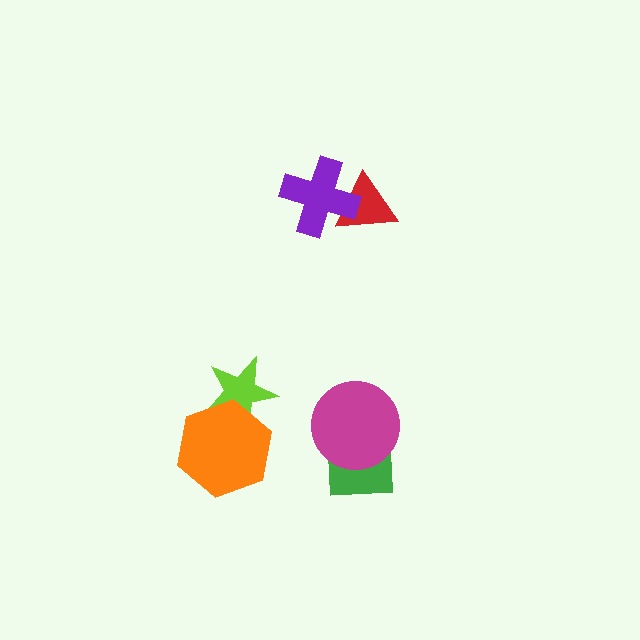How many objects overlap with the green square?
1 object overlaps with the green square.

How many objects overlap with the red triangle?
1 object overlaps with the red triangle.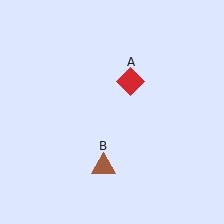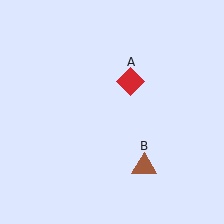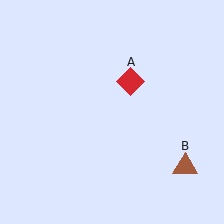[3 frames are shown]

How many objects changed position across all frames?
1 object changed position: brown triangle (object B).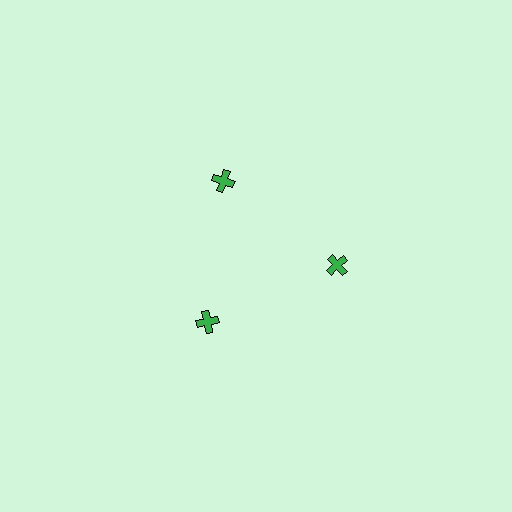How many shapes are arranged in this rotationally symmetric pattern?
There are 3 shapes, arranged in 3 groups of 1.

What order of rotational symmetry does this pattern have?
This pattern has 3-fold rotational symmetry.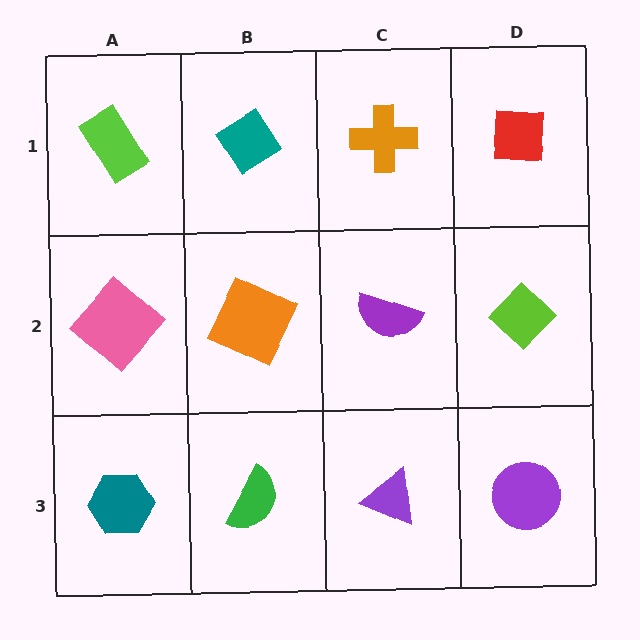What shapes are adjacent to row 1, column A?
A pink diamond (row 2, column A), a teal diamond (row 1, column B).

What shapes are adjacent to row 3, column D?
A lime diamond (row 2, column D), a purple triangle (row 3, column C).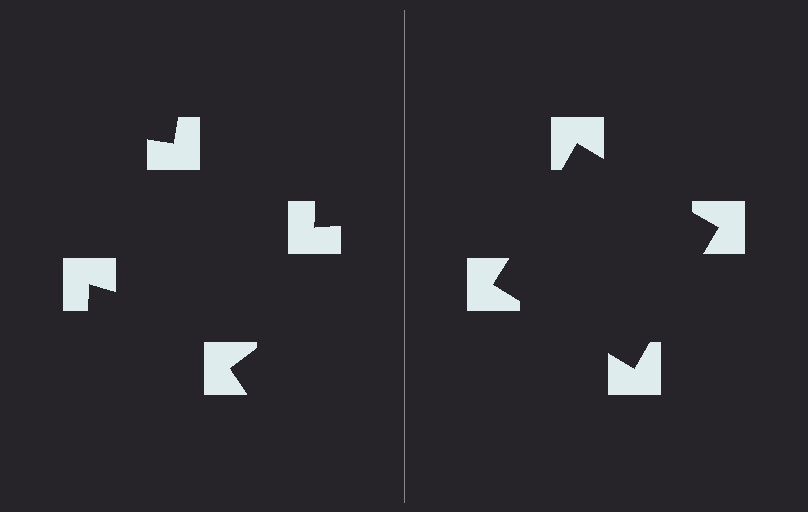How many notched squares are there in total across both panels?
8 — 4 on each side.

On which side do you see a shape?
An illusory square appears on the right side. On the left side the wedge cuts are rotated, so no coherent shape forms.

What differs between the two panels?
The notched squares are positioned identically on both sides; only the wedge orientations differ. On the right they align to a square; on the left they are misaligned.